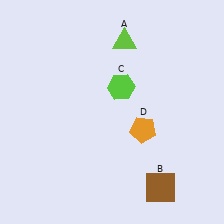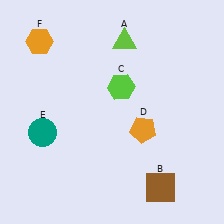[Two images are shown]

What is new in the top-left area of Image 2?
An orange hexagon (F) was added in the top-left area of Image 2.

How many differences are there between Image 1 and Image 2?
There are 2 differences between the two images.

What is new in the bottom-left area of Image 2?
A teal circle (E) was added in the bottom-left area of Image 2.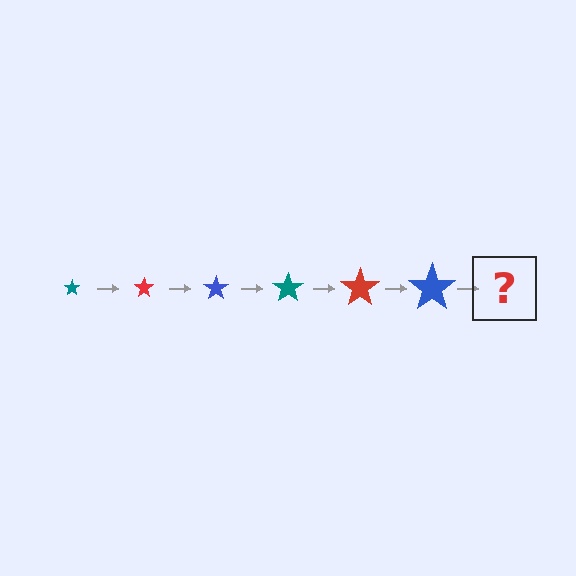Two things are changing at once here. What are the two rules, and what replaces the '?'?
The two rules are that the star grows larger each step and the color cycles through teal, red, and blue. The '?' should be a teal star, larger than the previous one.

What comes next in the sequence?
The next element should be a teal star, larger than the previous one.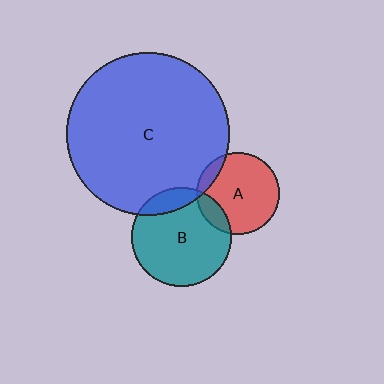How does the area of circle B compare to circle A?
Approximately 1.4 times.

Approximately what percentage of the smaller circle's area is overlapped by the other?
Approximately 15%.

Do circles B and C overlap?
Yes.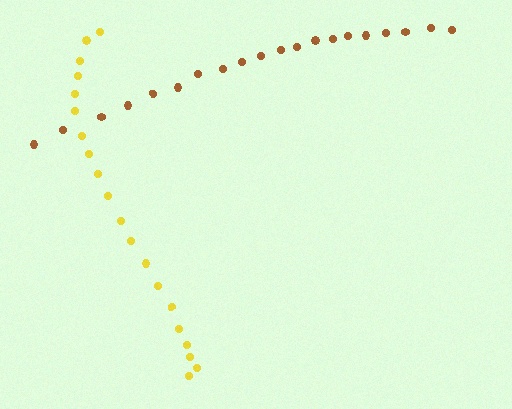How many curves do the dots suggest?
There are 2 distinct paths.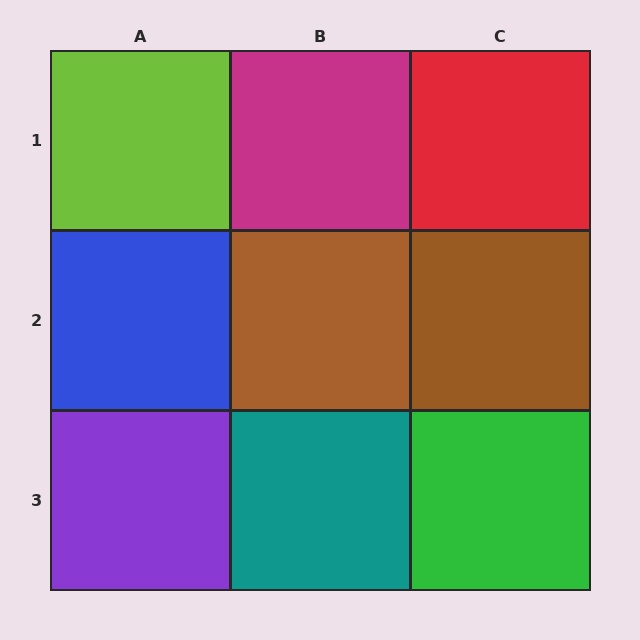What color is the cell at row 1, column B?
Magenta.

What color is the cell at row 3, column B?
Teal.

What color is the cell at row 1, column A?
Lime.